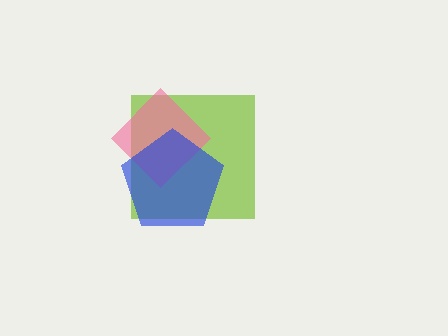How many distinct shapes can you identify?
There are 3 distinct shapes: a lime square, a pink diamond, a blue pentagon.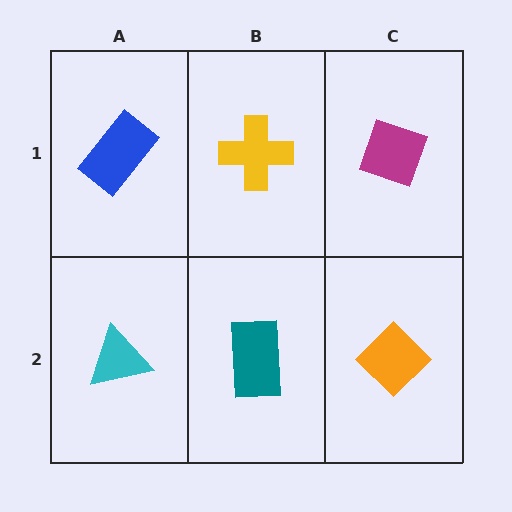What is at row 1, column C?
A magenta diamond.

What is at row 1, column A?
A blue rectangle.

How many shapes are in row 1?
3 shapes.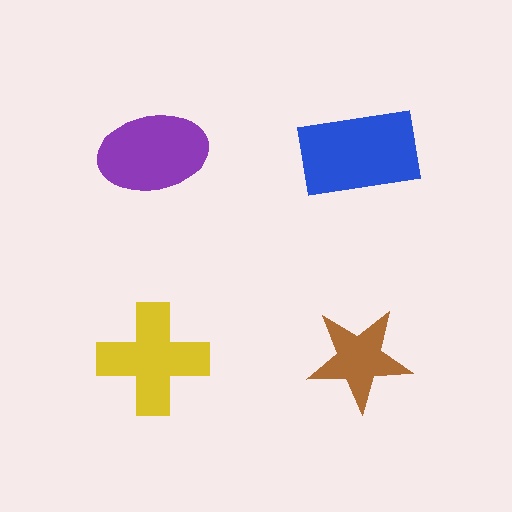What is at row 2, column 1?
A yellow cross.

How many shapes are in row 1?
2 shapes.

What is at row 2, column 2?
A brown star.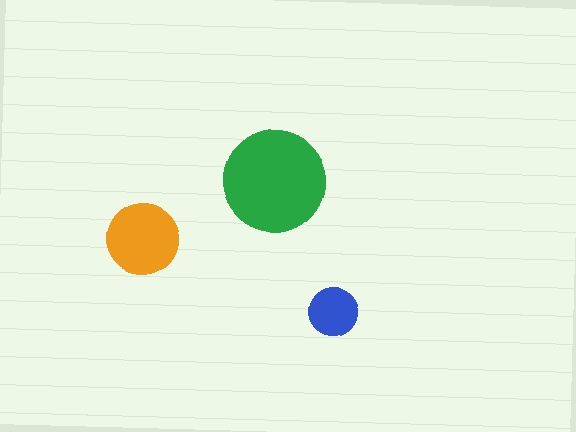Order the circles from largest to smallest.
the green one, the orange one, the blue one.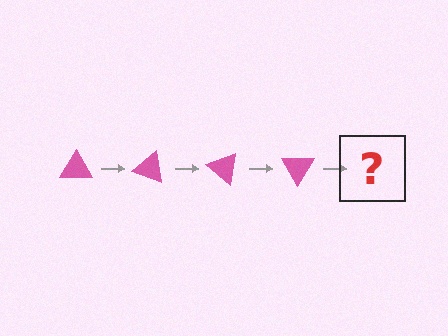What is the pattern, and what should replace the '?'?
The pattern is that the triangle rotates 20 degrees each step. The '?' should be a pink triangle rotated 80 degrees.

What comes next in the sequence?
The next element should be a pink triangle rotated 80 degrees.